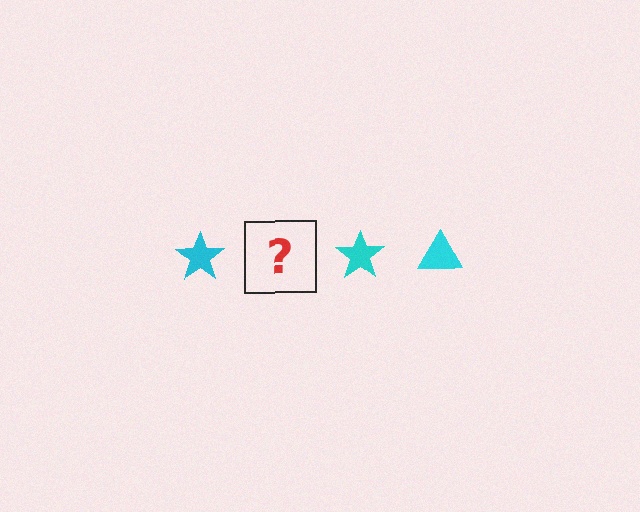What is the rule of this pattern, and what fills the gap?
The rule is that the pattern cycles through star, triangle shapes in cyan. The gap should be filled with a cyan triangle.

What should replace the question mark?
The question mark should be replaced with a cyan triangle.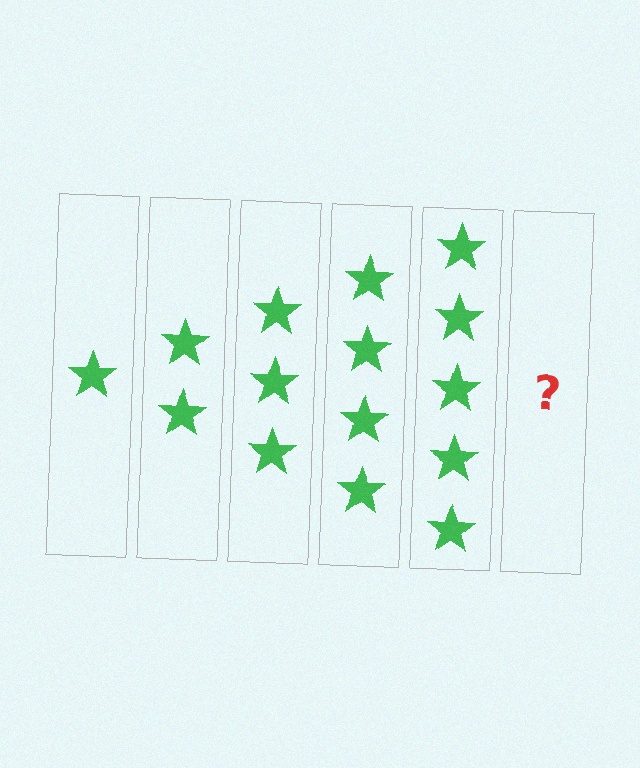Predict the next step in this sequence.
The next step is 6 stars.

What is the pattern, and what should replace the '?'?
The pattern is that each step adds one more star. The '?' should be 6 stars.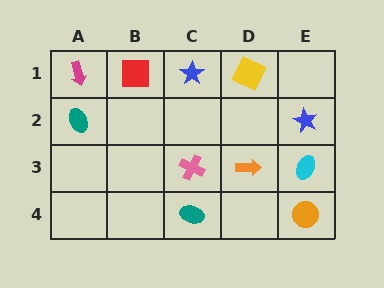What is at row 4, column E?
An orange circle.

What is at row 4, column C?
A teal ellipse.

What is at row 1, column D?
A yellow square.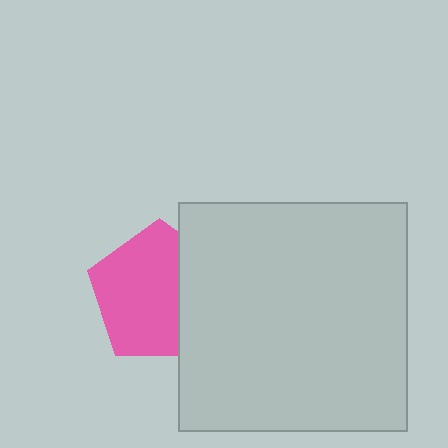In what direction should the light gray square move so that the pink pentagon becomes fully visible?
The light gray square should move right. That is the shortest direction to clear the overlap and leave the pink pentagon fully visible.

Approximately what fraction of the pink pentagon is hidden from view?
Roughly 33% of the pink pentagon is hidden behind the light gray square.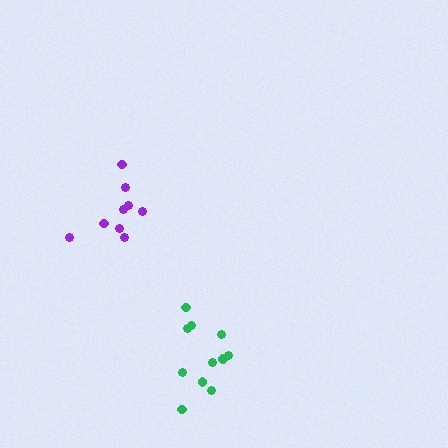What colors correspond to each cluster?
The clusters are colored: green, purple.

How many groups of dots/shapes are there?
There are 2 groups.